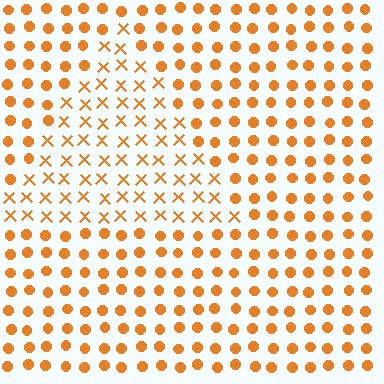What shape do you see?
I see a triangle.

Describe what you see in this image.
The image is filled with small orange elements arranged in a uniform grid. A triangle-shaped region contains X marks, while the surrounding area contains circles. The boundary is defined purely by the change in element shape.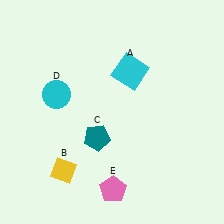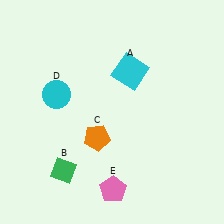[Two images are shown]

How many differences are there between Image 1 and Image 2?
There are 2 differences between the two images.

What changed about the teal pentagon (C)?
In Image 1, C is teal. In Image 2, it changed to orange.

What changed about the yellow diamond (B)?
In Image 1, B is yellow. In Image 2, it changed to green.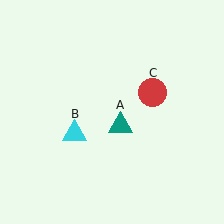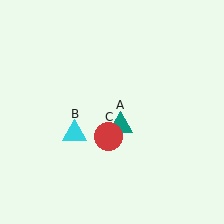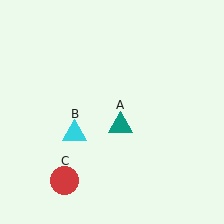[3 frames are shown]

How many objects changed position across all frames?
1 object changed position: red circle (object C).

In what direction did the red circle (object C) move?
The red circle (object C) moved down and to the left.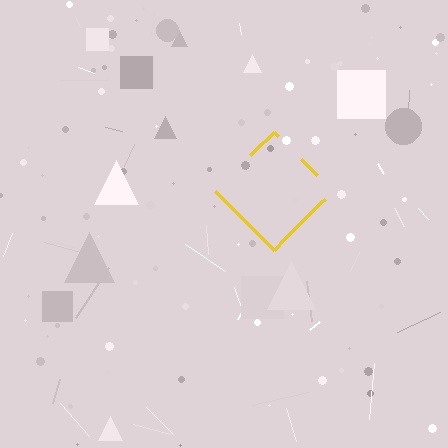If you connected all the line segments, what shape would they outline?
They would outline a diamond.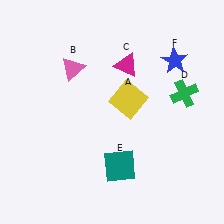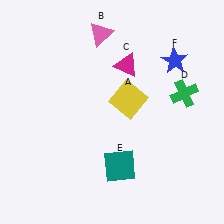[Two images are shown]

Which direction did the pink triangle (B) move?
The pink triangle (B) moved up.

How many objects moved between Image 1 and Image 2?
1 object moved between the two images.